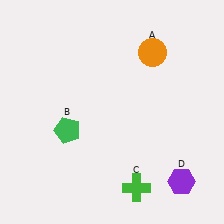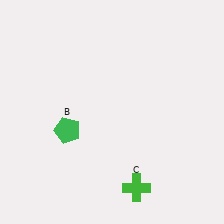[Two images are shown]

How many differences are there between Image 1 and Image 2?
There are 2 differences between the two images.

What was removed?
The orange circle (A), the purple hexagon (D) were removed in Image 2.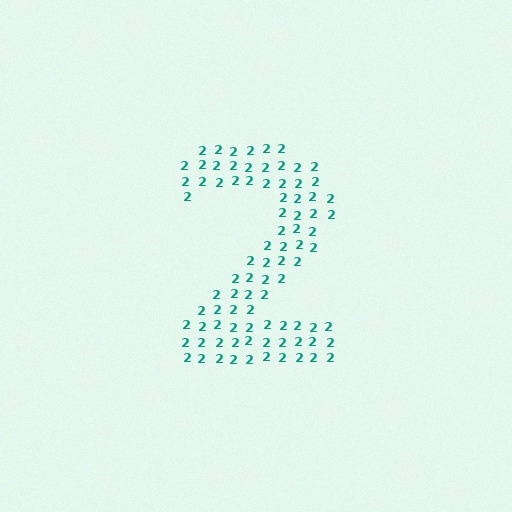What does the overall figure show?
The overall figure shows the digit 2.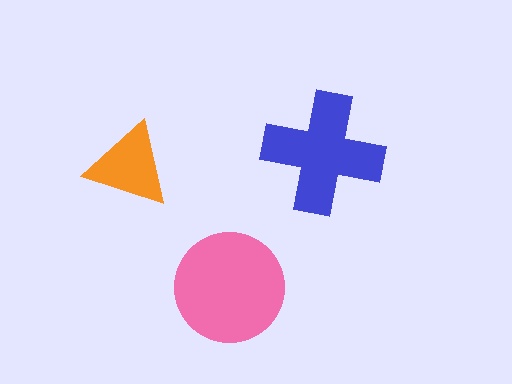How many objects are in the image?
There are 3 objects in the image.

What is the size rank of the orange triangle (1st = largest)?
3rd.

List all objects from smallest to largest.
The orange triangle, the blue cross, the pink circle.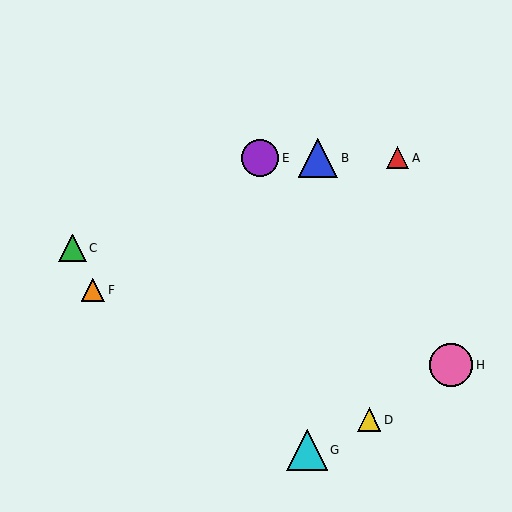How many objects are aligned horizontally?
3 objects (A, B, E) are aligned horizontally.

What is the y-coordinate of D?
Object D is at y≈420.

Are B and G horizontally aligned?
No, B is at y≈158 and G is at y≈450.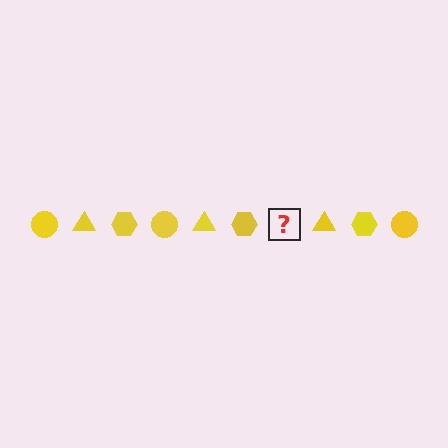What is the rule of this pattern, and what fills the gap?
The rule is that the pattern cycles through circle, triangle, hexagon shapes in yellow. The gap should be filled with a yellow circle.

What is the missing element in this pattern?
The missing element is a yellow circle.